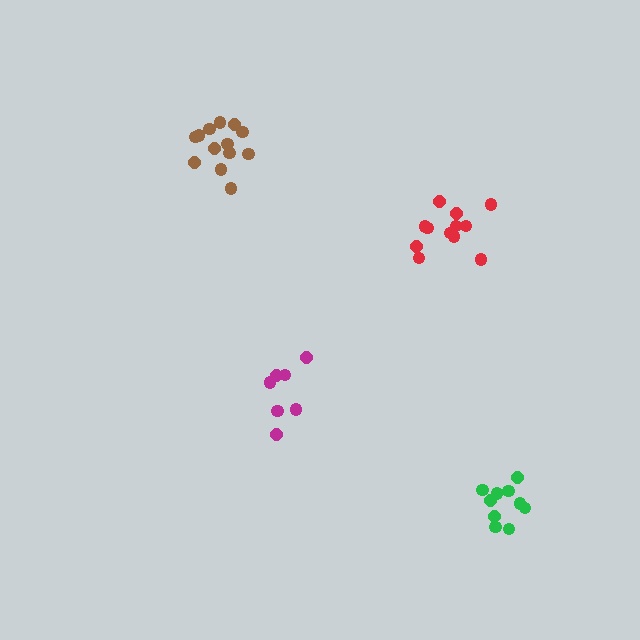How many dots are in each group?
Group 1: 7 dots, Group 2: 12 dots, Group 3: 10 dots, Group 4: 13 dots (42 total).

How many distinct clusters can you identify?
There are 4 distinct clusters.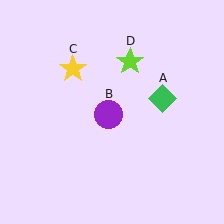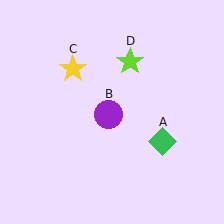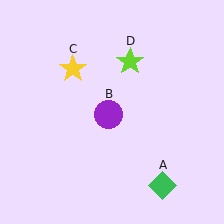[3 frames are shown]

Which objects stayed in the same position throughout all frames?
Purple circle (object B) and yellow star (object C) and lime star (object D) remained stationary.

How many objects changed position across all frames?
1 object changed position: green diamond (object A).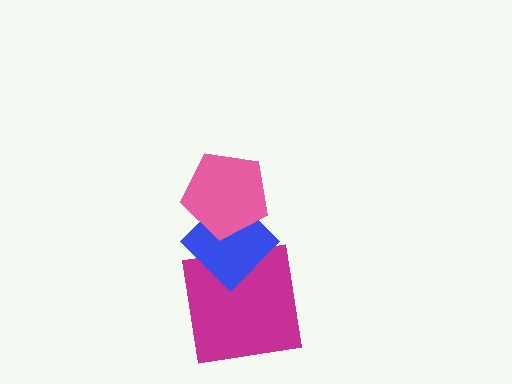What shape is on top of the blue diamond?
The pink pentagon is on top of the blue diamond.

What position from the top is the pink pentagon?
The pink pentagon is 1st from the top.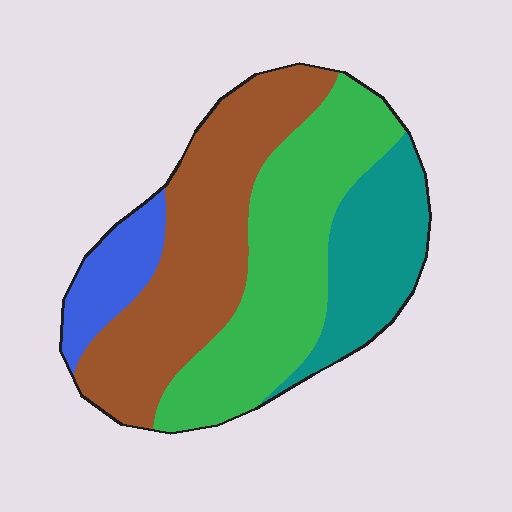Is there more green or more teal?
Green.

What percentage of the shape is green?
Green takes up about one third (1/3) of the shape.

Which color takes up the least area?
Blue, at roughly 10%.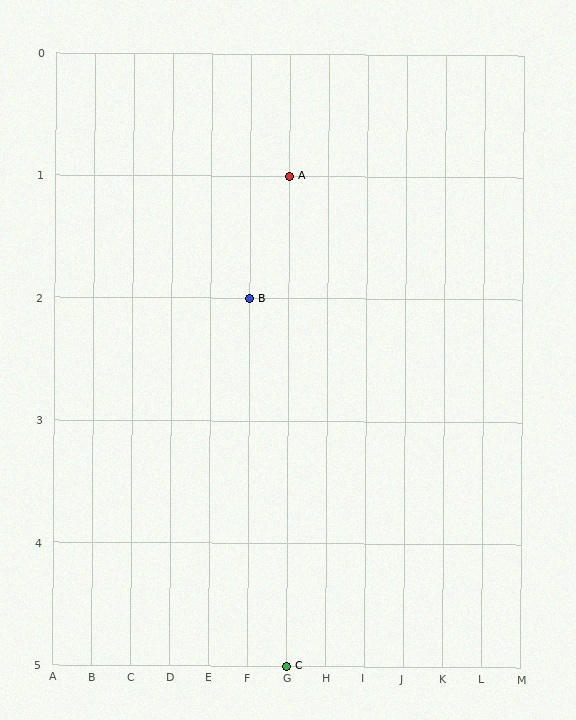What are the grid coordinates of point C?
Point C is at grid coordinates (G, 5).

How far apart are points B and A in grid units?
Points B and A are 1 column and 1 row apart (about 1.4 grid units diagonally).